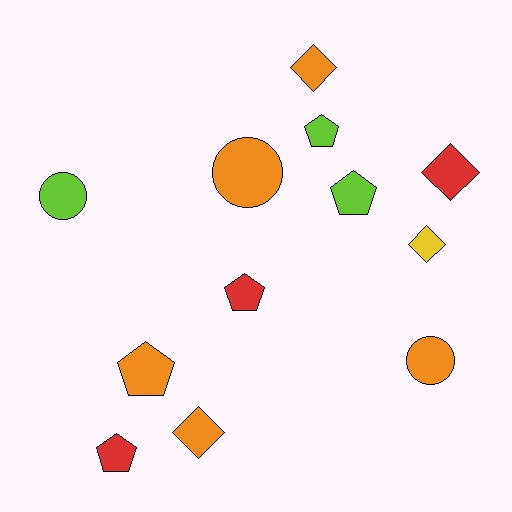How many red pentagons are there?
There are 2 red pentagons.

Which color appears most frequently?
Orange, with 5 objects.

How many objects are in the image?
There are 12 objects.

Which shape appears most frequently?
Pentagon, with 5 objects.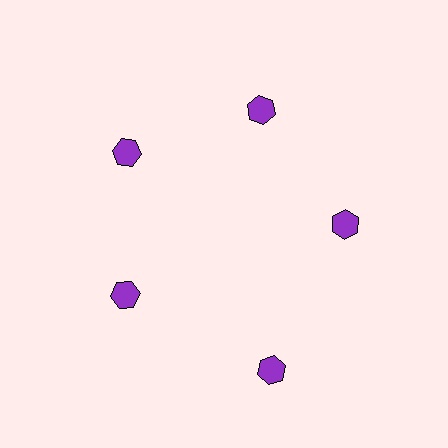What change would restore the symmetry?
The symmetry would be restored by moving it inward, back onto the ring so that all 5 hexagons sit at equal angles and equal distance from the center.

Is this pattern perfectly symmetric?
No. The 5 purple hexagons are arranged in a ring, but one element near the 5 o'clock position is pushed outward from the center, breaking the 5-fold rotational symmetry.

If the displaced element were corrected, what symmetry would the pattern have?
It would have 5-fold rotational symmetry — the pattern would map onto itself every 72 degrees.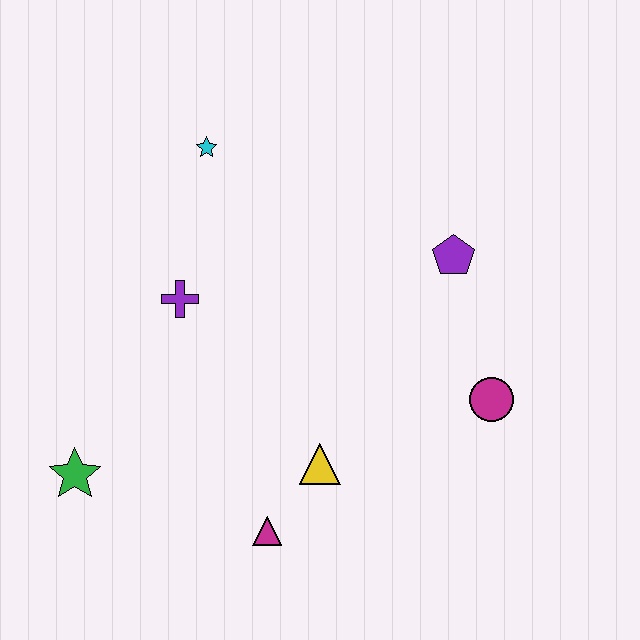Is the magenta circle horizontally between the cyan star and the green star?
No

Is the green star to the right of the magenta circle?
No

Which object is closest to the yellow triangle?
The magenta triangle is closest to the yellow triangle.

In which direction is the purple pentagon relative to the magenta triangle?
The purple pentagon is above the magenta triangle.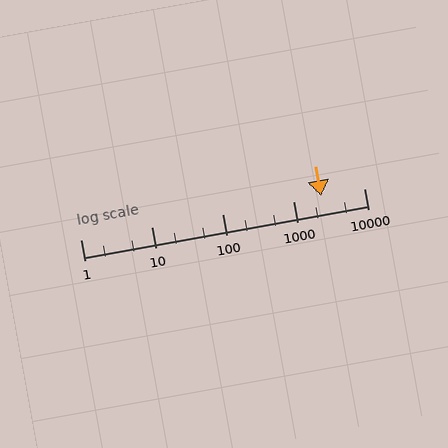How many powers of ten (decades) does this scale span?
The scale spans 4 decades, from 1 to 10000.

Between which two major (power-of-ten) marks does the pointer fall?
The pointer is between 1000 and 10000.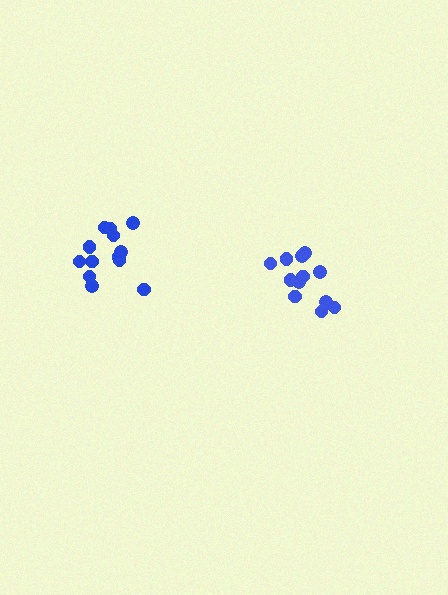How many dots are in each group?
Group 1: 13 dots, Group 2: 12 dots (25 total).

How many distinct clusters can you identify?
There are 2 distinct clusters.